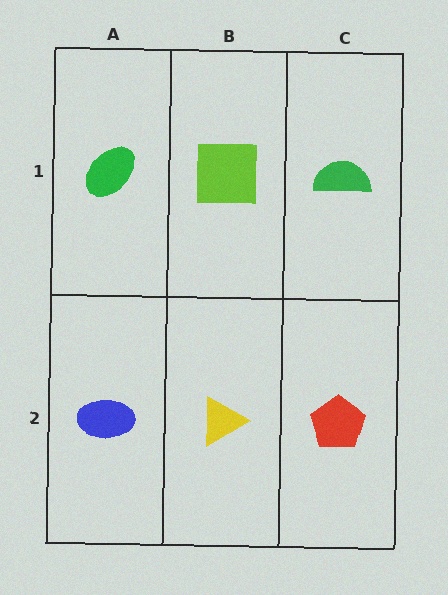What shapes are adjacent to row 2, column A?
A green ellipse (row 1, column A), a yellow triangle (row 2, column B).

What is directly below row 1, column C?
A red pentagon.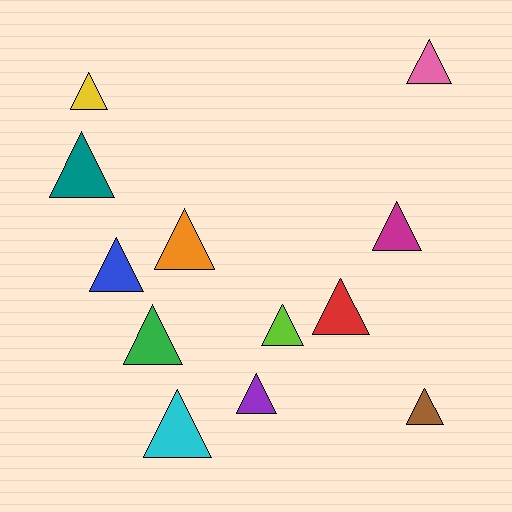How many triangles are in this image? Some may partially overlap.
There are 12 triangles.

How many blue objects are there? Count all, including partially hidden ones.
There is 1 blue object.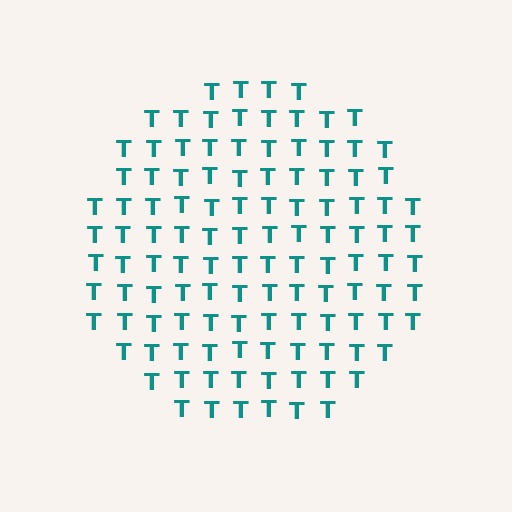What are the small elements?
The small elements are letter T's.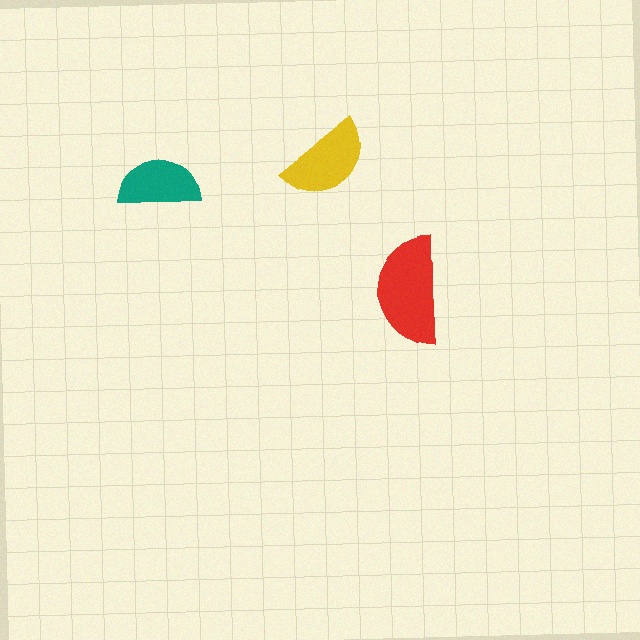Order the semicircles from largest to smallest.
the red one, the yellow one, the teal one.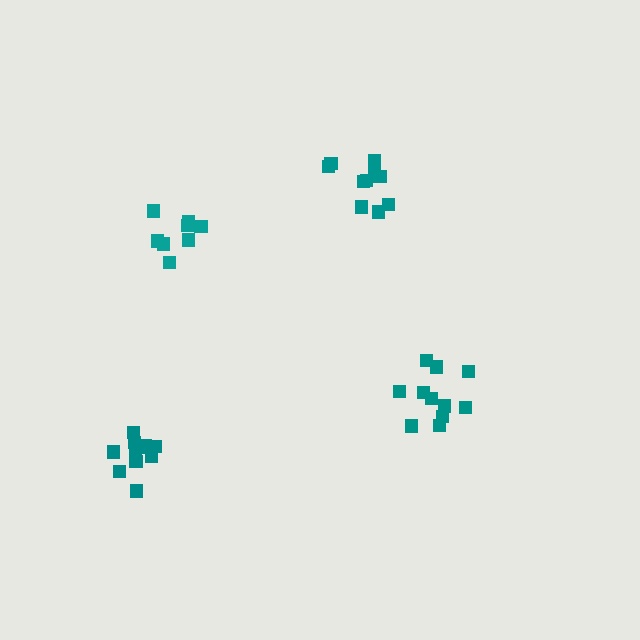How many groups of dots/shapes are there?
There are 4 groups.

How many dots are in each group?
Group 1: 11 dots, Group 2: 8 dots, Group 3: 12 dots, Group 4: 10 dots (41 total).